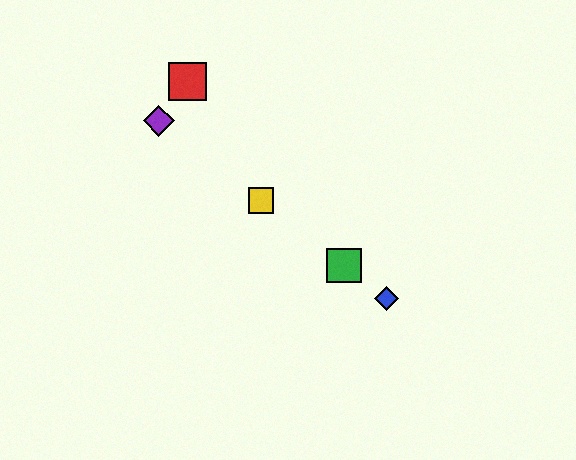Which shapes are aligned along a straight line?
The blue diamond, the green square, the yellow square, the purple diamond are aligned along a straight line.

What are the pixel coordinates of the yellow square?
The yellow square is at (261, 201).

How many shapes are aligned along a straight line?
4 shapes (the blue diamond, the green square, the yellow square, the purple diamond) are aligned along a straight line.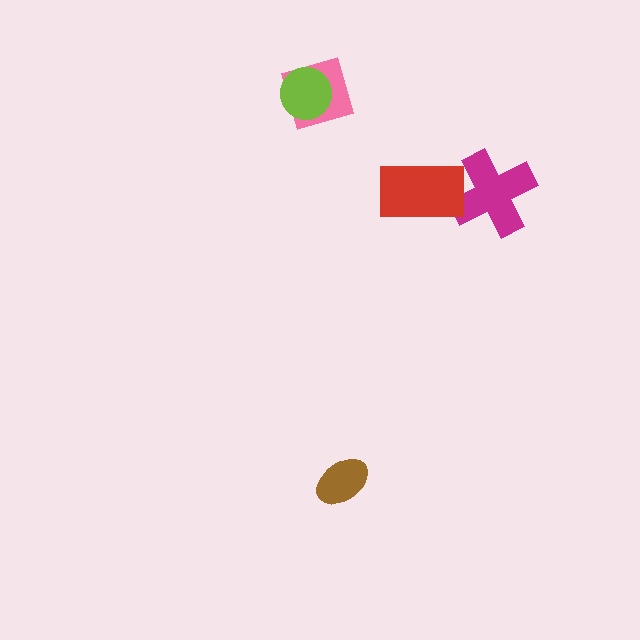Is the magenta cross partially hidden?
Yes, it is partially covered by another shape.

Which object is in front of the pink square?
The lime circle is in front of the pink square.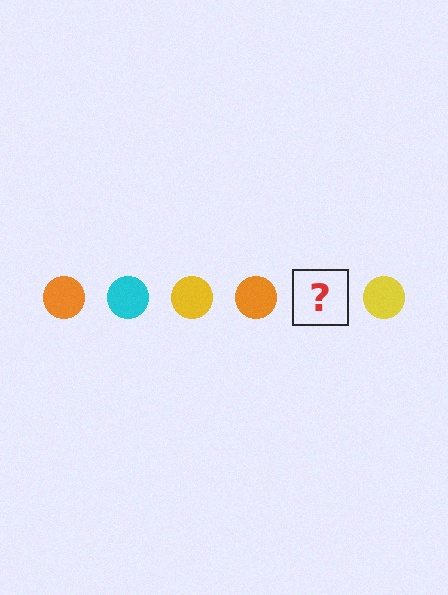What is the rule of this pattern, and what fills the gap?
The rule is that the pattern cycles through orange, cyan, yellow circles. The gap should be filled with a cyan circle.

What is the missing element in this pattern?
The missing element is a cyan circle.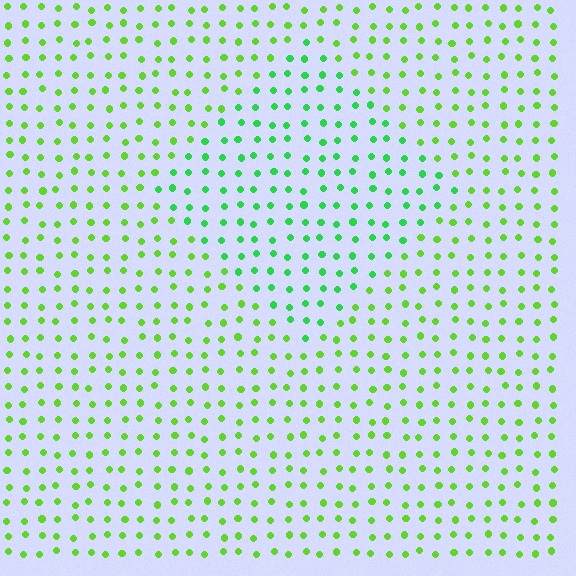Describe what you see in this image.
The image is filled with small lime elements in a uniform arrangement. A diamond-shaped region is visible where the elements are tinted to a slightly different hue, forming a subtle color boundary.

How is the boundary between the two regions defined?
The boundary is defined purely by a slight shift in hue (about 31 degrees). Spacing, size, and orientation are identical on both sides.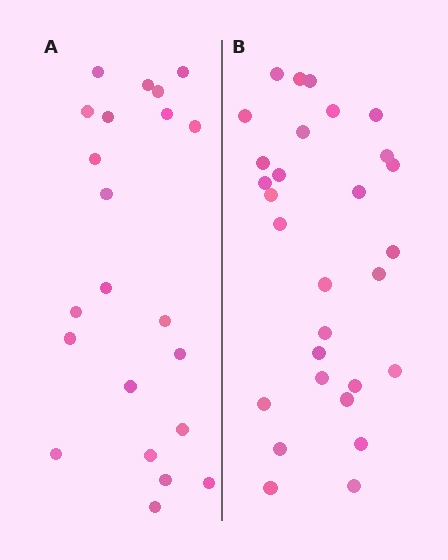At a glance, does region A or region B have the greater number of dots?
Region B (the right region) has more dots.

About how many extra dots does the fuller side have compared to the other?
Region B has roughly 8 or so more dots than region A.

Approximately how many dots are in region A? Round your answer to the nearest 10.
About 20 dots. (The exact count is 22, which rounds to 20.)